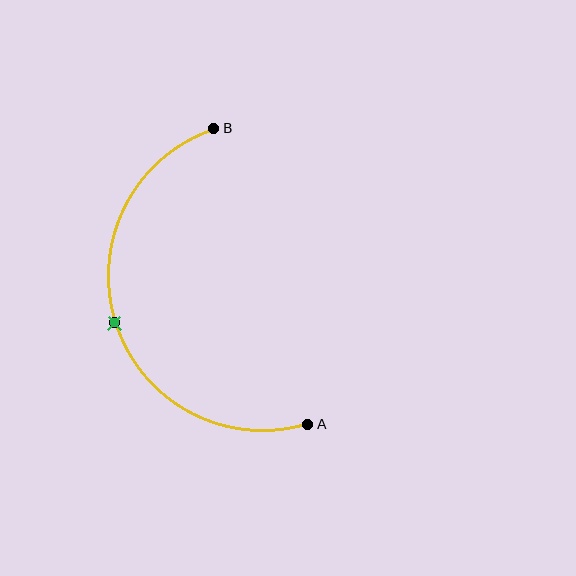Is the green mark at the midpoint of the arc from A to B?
Yes. The green mark lies on the arc at equal arc-length from both A and B — it is the arc midpoint.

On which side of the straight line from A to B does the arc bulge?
The arc bulges to the left of the straight line connecting A and B.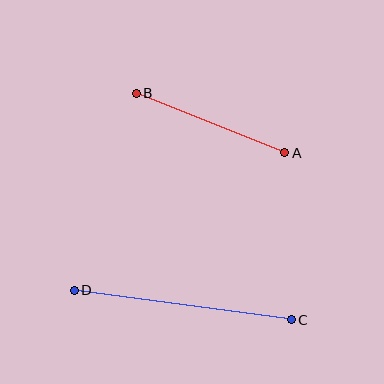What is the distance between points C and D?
The distance is approximately 219 pixels.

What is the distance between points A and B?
The distance is approximately 160 pixels.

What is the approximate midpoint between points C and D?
The midpoint is at approximately (183, 305) pixels.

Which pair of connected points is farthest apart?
Points C and D are farthest apart.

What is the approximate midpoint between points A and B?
The midpoint is at approximately (210, 123) pixels.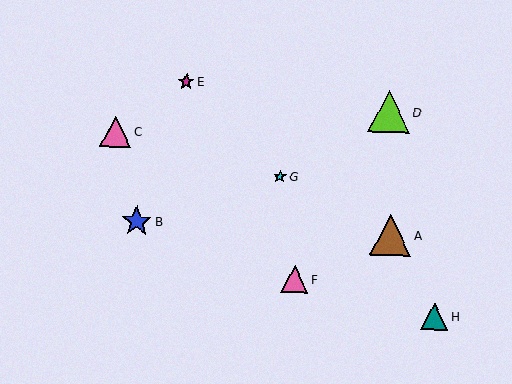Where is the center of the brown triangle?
The center of the brown triangle is at (391, 235).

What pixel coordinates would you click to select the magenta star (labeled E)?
Click at (186, 82) to select the magenta star E.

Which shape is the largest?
The lime triangle (labeled D) is the largest.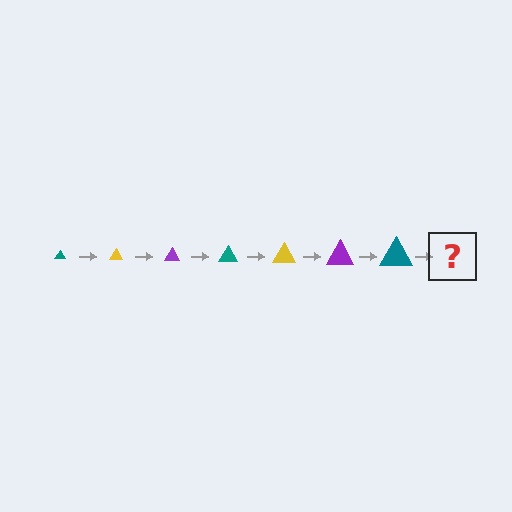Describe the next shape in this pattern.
It should be a yellow triangle, larger than the previous one.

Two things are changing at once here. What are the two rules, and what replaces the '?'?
The two rules are that the triangle grows larger each step and the color cycles through teal, yellow, and purple. The '?' should be a yellow triangle, larger than the previous one.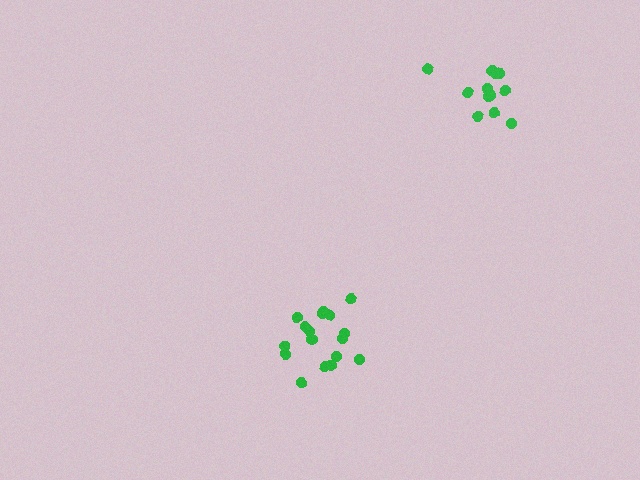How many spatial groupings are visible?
There are 2 spatial groupings.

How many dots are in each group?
Group 1: 17 dots, Group 2: 12 dots (29 total).